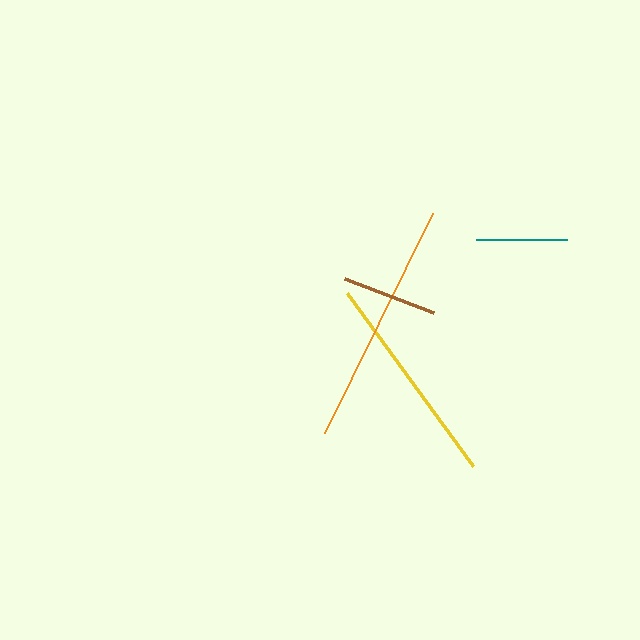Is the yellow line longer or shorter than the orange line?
The orange line is longer than the yellow line.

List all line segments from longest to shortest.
From longest to shortest: orange, yellow, brown, teal.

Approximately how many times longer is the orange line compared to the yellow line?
The orange line is approximately 1.1 times the length of the yellow line.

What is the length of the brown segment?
The brown segment is approximately 95 pixels long.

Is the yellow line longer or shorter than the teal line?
The yellow line is longer than the teal line.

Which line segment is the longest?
The orange line is the longest at approximately 245 pixels.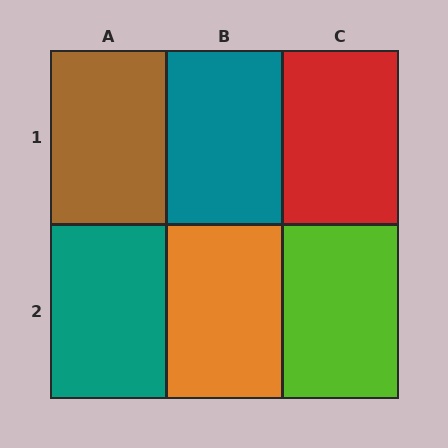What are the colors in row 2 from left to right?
Teal, orange, lime.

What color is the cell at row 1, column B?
Teal.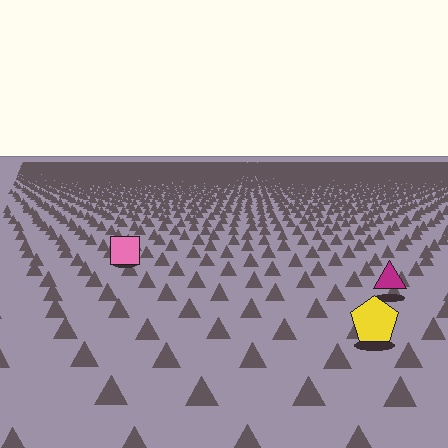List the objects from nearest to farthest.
From nearest to farthest: the yellow pentagon, the magenta triangle, the pink square.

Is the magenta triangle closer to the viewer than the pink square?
Yes. The magenta triangle is closer — you can tell from the texture gradient: the ground texture is coarser near it.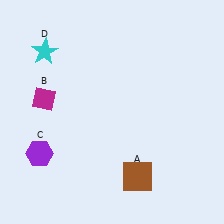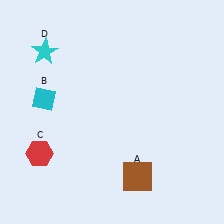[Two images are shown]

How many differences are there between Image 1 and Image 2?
There are 2 differences between the two images.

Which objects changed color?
B changed from magenta to cyan. C changed from purple to red.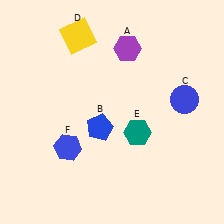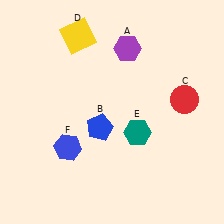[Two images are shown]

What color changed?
The circle (C) changed from blue in Image 1 to red in Image 2.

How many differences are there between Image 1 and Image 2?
There is 1 difference between the two images.